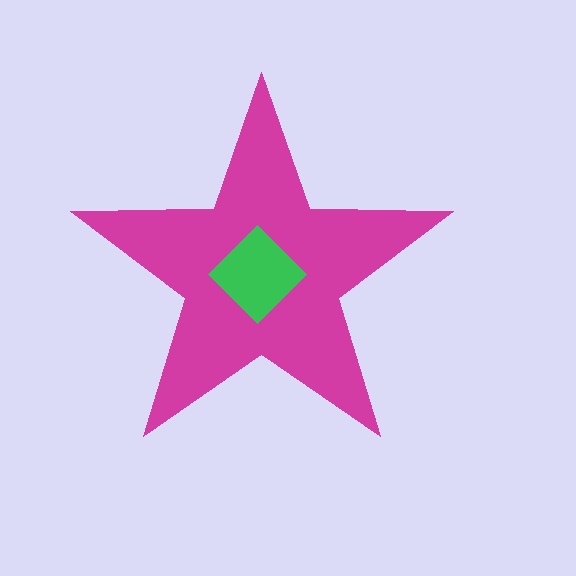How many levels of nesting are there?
2.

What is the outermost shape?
The magenta star.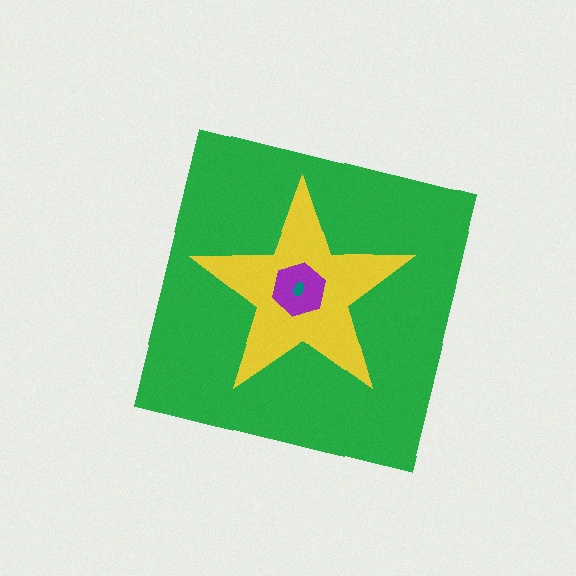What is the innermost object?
The teal ellipse.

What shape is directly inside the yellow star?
The purple hexagon.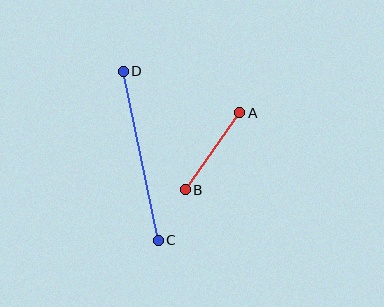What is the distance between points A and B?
The distance is approximately 94 pixels.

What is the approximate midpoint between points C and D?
The midpoint is at approximately (141, 156) pixels.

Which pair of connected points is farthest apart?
Points C and D are farthest apart.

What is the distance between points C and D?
The distance is approximately 172 pixels.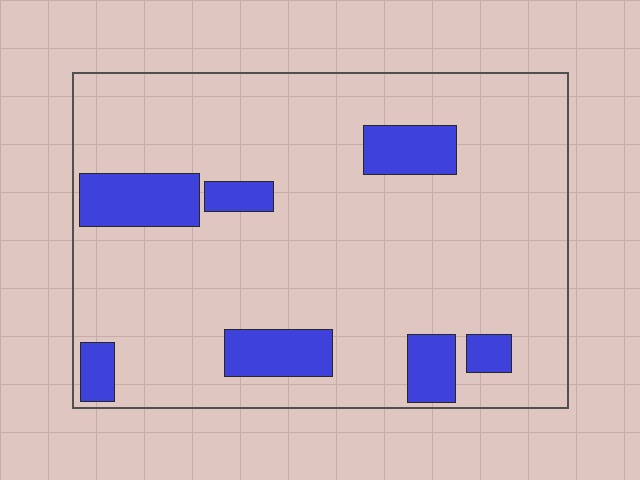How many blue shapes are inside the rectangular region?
7.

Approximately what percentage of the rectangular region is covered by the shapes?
Approximately 15%.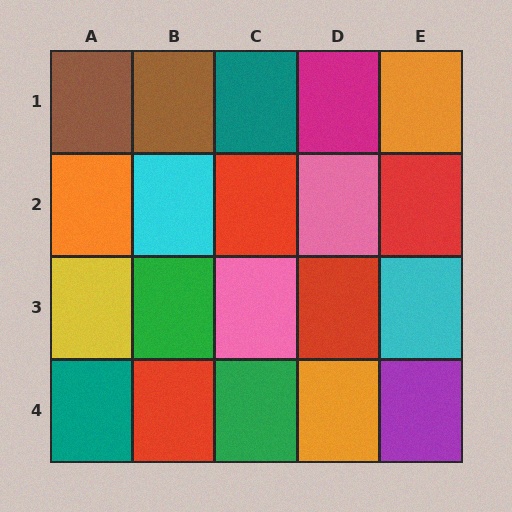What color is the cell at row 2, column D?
Pink.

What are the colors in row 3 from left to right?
Yellow, green, pink, red, cyan.